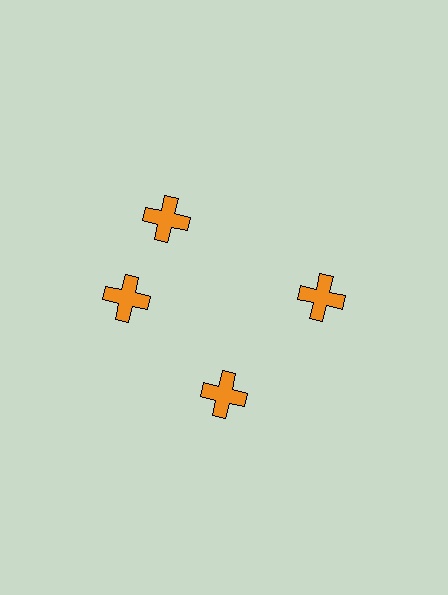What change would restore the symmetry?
The symmetry would be restored by rotating it back into even spacing with its neighbors so that all 4 crosses sit at equal angles and equal distance from the center.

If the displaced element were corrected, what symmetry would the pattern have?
It would have 4-fold rotational symmetry — the pattern would map onto itself every 90 degrees.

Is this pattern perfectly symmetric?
No. The 4 orange crosses are arranged in a ring, but one element near the 12 o'clock position is rotated out of alignment along the ring, breaking the 4-fold rotational symmetry.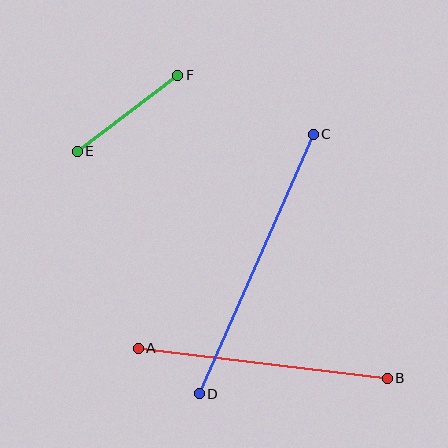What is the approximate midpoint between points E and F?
The midpoint is at approximately (127, 113) pixels.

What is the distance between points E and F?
The distance is approximately 126 pixels.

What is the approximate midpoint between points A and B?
The midpoint is at approximately (263, 363) pixels.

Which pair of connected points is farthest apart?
Points C and D are farthest apart.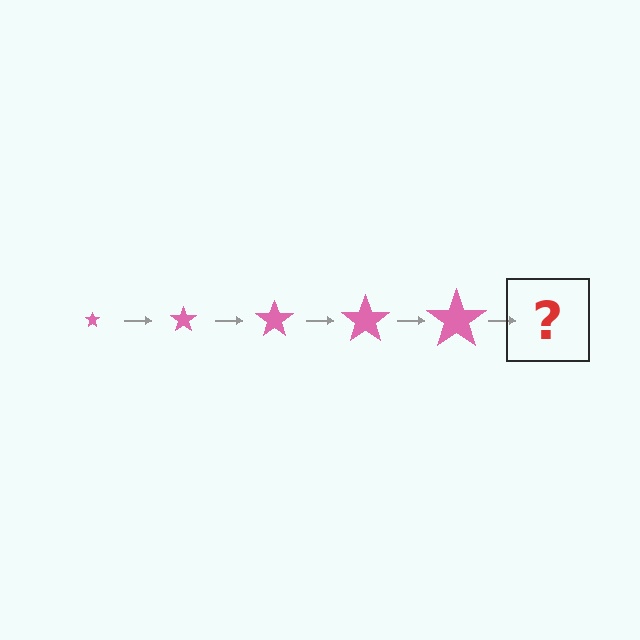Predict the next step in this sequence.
The next step is a pink star, larger than the previous one.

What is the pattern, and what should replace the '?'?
The pattern is that the star gets progressively larger each step. The '?' should be a pink star, larger than the previous one.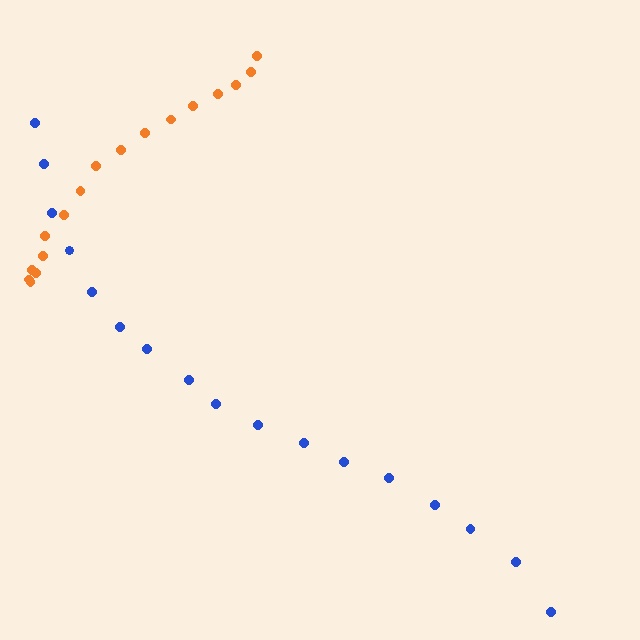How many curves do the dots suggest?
There are 2 distinct paths.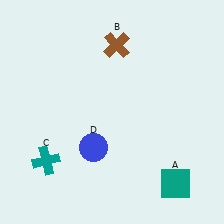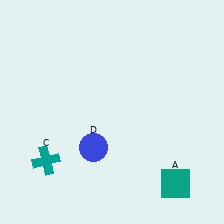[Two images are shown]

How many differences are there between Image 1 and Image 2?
There is 1 difference between the two images.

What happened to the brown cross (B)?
The brown cross (B) was removed in Image 2. It was in the top-right area of Image 1.